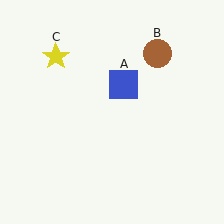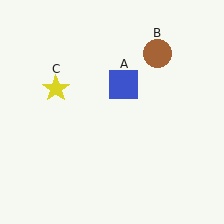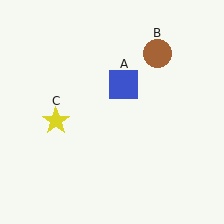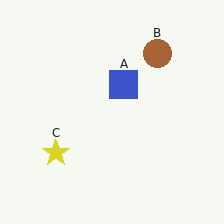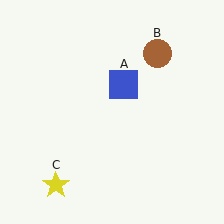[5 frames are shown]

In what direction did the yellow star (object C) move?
The yellow star (object C) moved down.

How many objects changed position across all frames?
1 object changed position: yellow star (object C).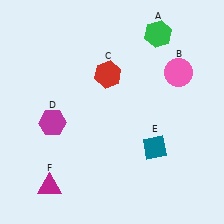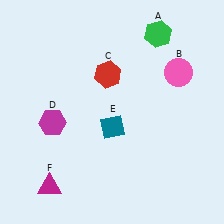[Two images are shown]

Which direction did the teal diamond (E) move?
The teal diamond (E) moved left.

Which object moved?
The teal diamond (E) moved left.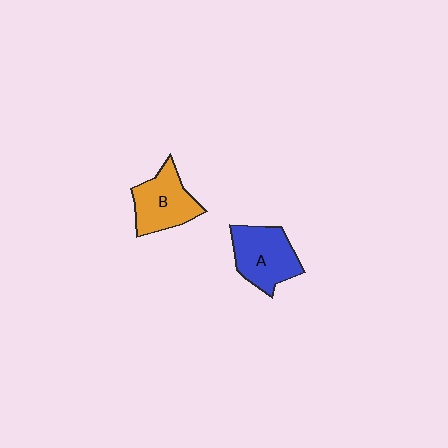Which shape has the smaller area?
Shape B (orange).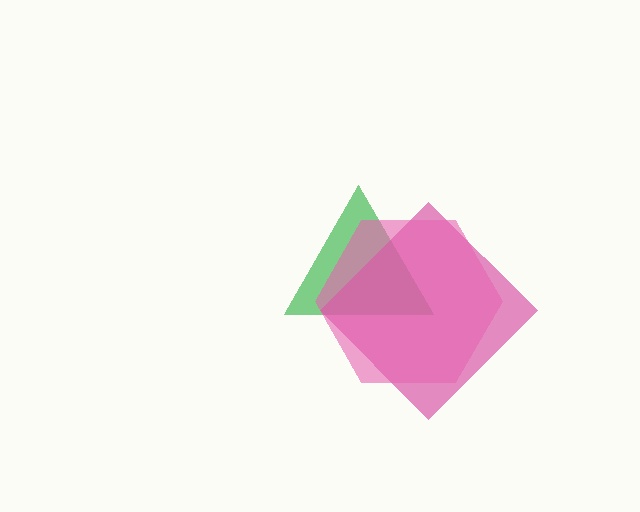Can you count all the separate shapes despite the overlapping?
Yes, there are 3 separate shapes.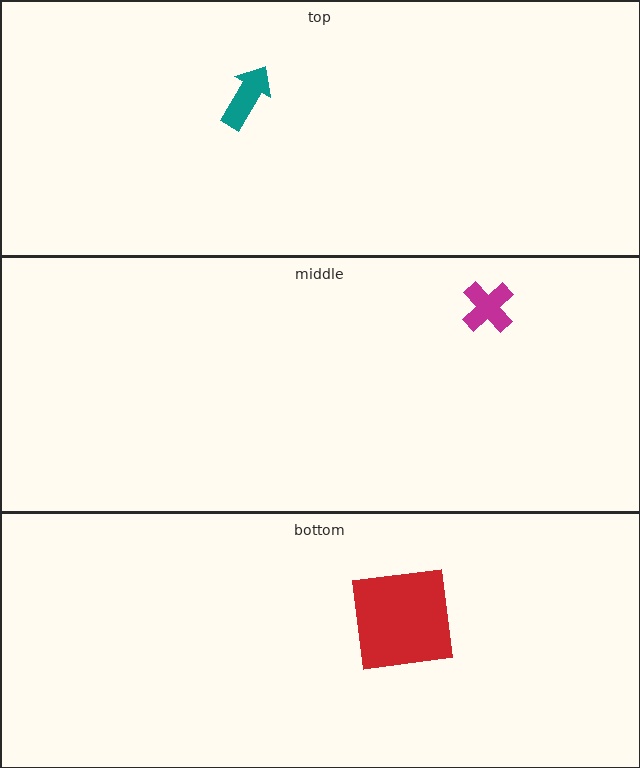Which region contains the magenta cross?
The middle region.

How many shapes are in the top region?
1.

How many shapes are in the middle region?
1.